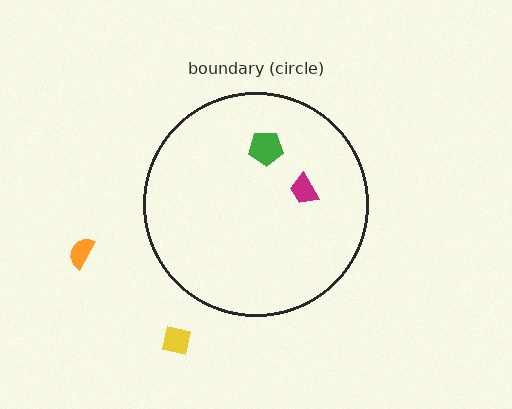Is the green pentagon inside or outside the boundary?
Inside.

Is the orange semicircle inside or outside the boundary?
Outside.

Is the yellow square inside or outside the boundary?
Outside.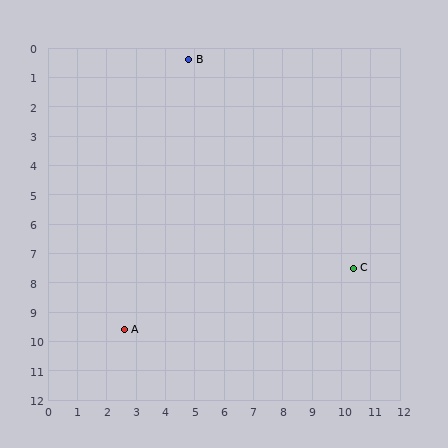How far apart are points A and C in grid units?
Points A and C are about 8.1 grid units apart.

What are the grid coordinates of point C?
Point C is at approximately (10.4, 7.5).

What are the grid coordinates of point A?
Point A is at approximately (2.6, 9.6).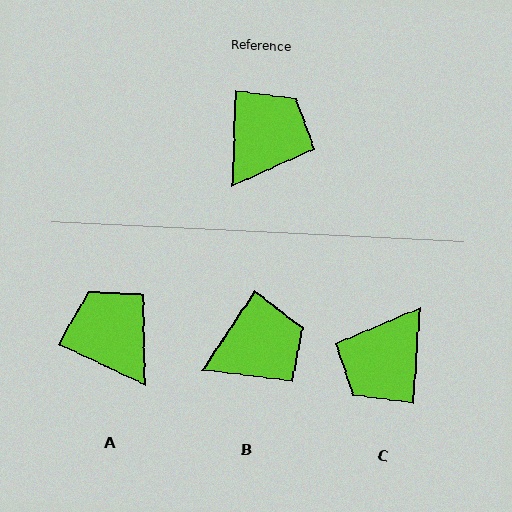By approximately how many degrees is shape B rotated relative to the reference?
Approximately 31 degrees clockwise.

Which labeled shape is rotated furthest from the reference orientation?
C, about 179 degrees away.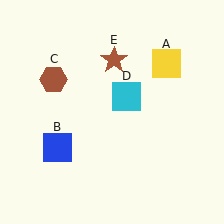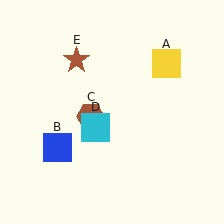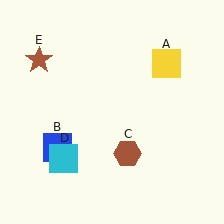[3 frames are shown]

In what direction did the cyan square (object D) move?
The cyan square (object D) moved down and to the left.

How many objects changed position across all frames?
3 objects changed position: brown hexagon (object C), cyan square (object D), brown star (object E).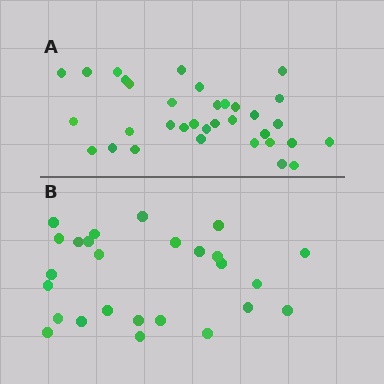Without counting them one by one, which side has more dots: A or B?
Region A (the top region) has more dots.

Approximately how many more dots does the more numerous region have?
Region A has roughly 8 or so more dots than region B.